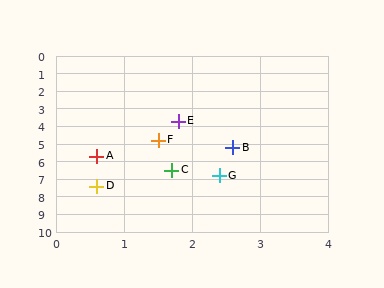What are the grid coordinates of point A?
Point A is at approximately (0.6, 5.7).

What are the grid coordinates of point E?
Point E is at approximately (1.8, 3.7).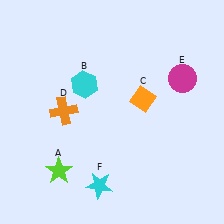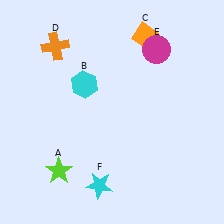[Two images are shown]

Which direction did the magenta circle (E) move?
The magenta circle (E) moved up.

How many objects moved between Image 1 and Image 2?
3 objects moved between the two images.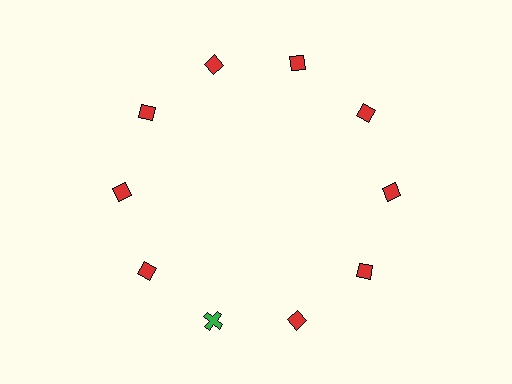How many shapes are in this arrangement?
There are 10 shapes arranged in a ring pattern.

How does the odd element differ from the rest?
It differs in both color (green instead of red) and shape (cross instead of diamond).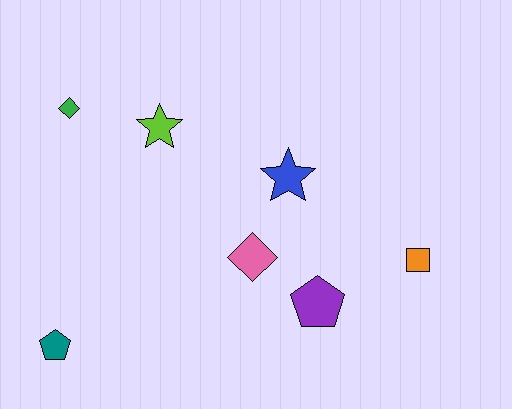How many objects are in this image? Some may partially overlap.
There are 7 objects.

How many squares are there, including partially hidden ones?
There is 1 square.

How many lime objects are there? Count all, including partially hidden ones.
There is 1 lime object.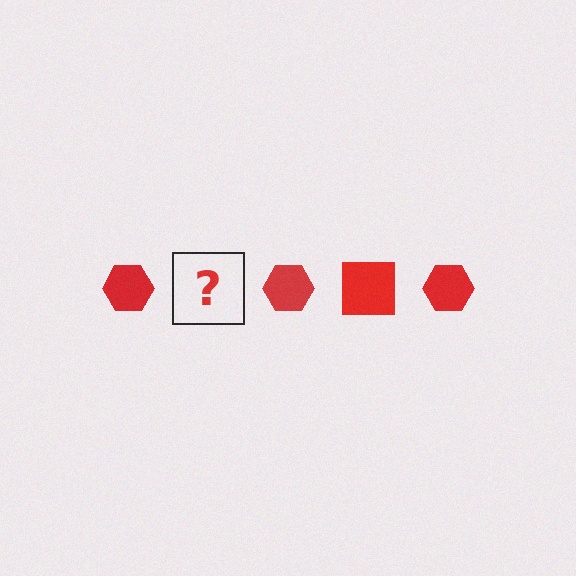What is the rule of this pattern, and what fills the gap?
The rule is that the pattern cycles through hexagon, square shapes in red. The gap should be filled with a red square.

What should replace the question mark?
The question mark should be replaced with a red square.